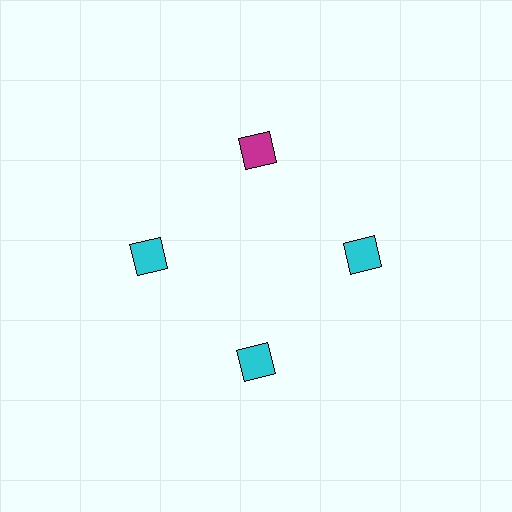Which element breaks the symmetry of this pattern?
The magenta diamond at roughly the 12 o'clock position breaks the symmetry. All other shapes are cyan diamonds.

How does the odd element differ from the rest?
It has a different color: magenta instead of cyan.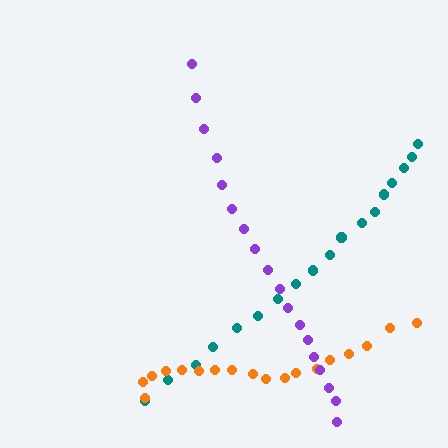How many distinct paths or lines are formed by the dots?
There are 3 distinct paths.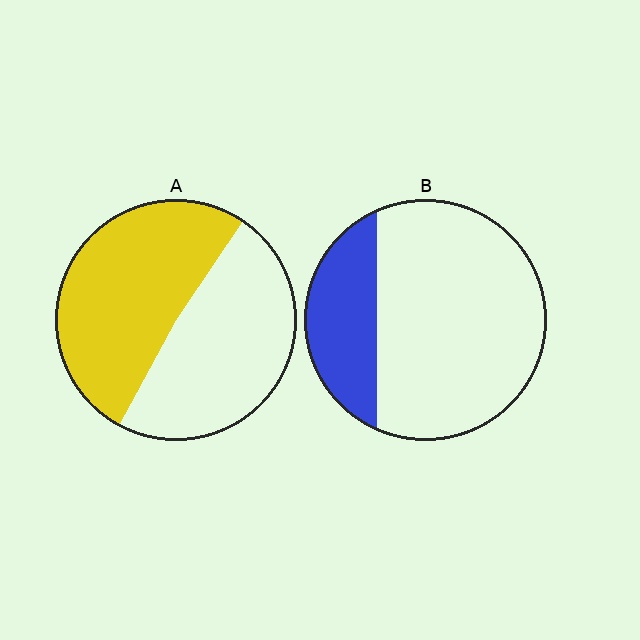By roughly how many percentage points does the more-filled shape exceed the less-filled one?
By roughly 25 percentage points (A over B).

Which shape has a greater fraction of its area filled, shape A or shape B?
Shape A.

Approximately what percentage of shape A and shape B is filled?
A is approximately 50% and B is approximately 25%.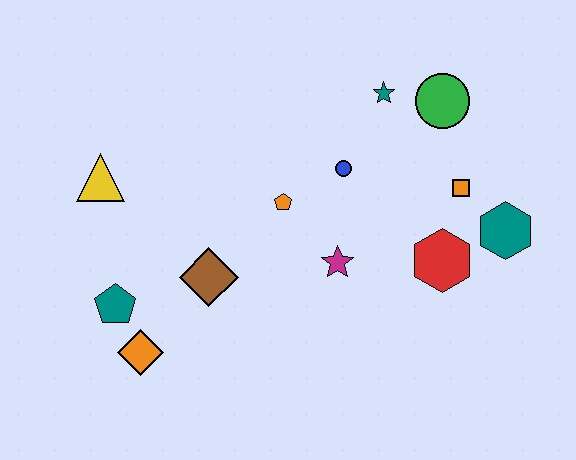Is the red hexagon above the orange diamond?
Yes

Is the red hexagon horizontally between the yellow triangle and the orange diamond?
No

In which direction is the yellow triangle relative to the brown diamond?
The yellow triangle is to the left of the brown diamond.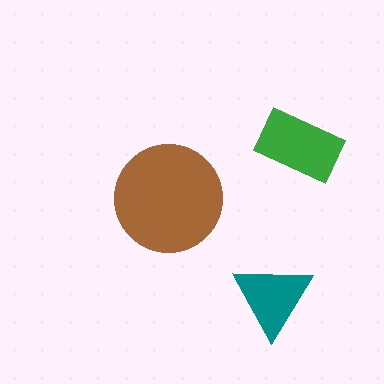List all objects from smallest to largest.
The teal triangle, the green rectangle, the brown circle.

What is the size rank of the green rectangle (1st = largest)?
2nd.